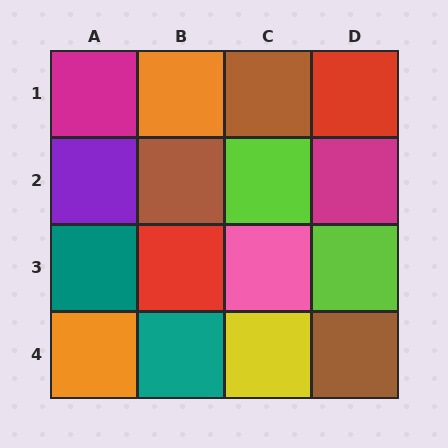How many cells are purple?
1 cell is purple.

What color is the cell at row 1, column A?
Magenta.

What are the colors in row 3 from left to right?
Teal, red, pink, lime.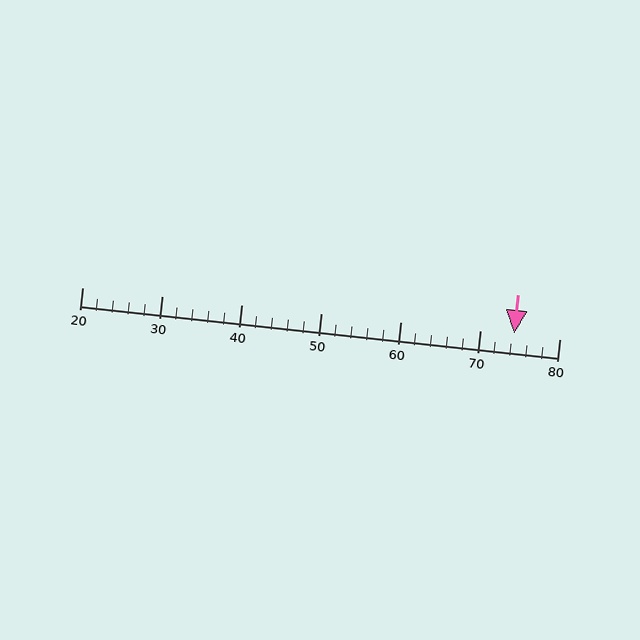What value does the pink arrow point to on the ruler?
The pink arrow points to approximately 74.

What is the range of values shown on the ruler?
The ruler shows values from 20 to 80.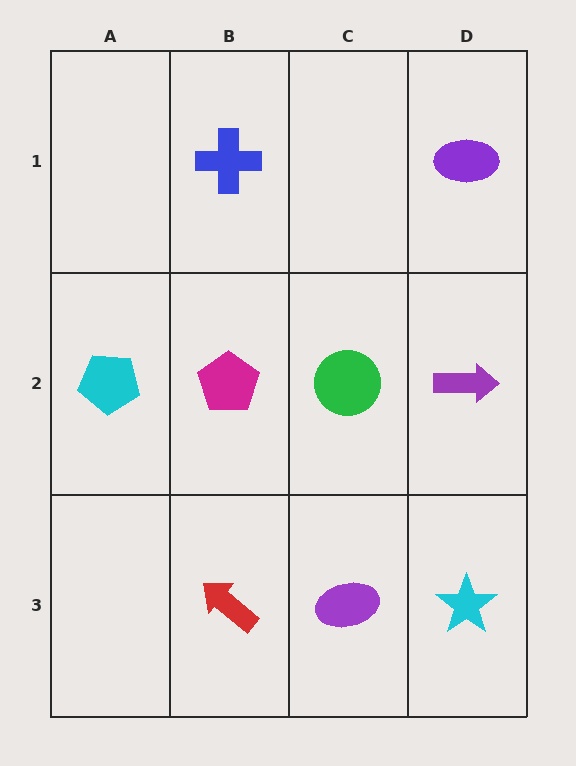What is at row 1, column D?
A purple ellipse.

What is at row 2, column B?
A magenta pentagon.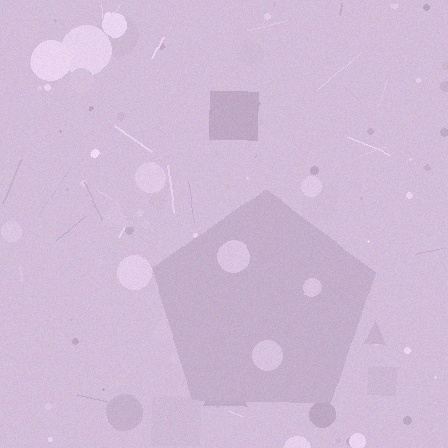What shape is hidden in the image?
A pentagon is hidden in the image.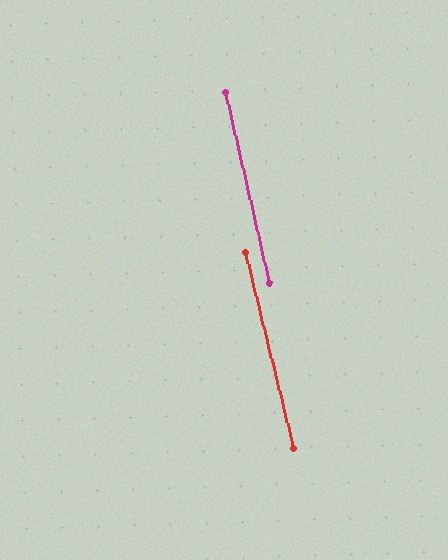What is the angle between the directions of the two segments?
Approximately 1 degree.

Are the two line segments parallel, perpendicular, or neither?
Parallel — their directions differ by only 0.9°.